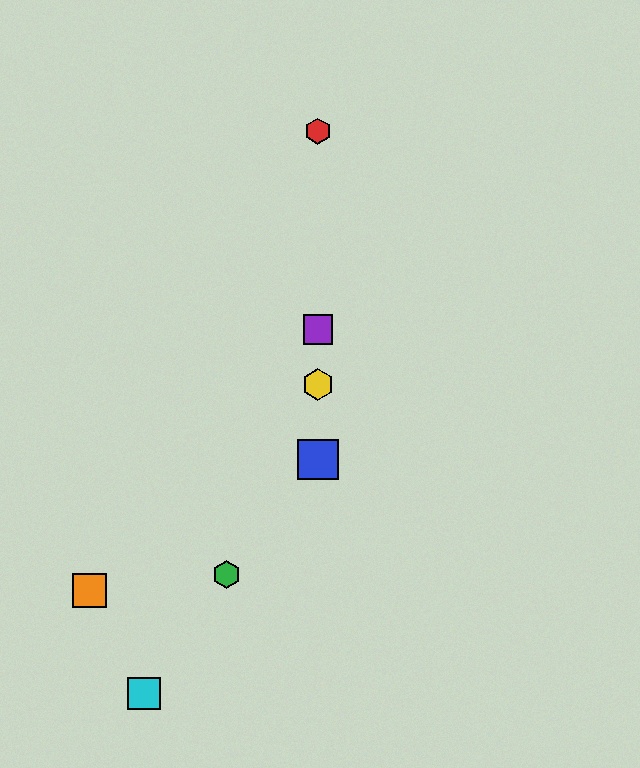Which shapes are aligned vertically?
The red hexagon, the blue square, the yellow hexagon, the purple square are aligned vertically.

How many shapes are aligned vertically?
4 shapes (the red hexagon, the blue square, the yellow hexagon, the purple square) are aligned vertically.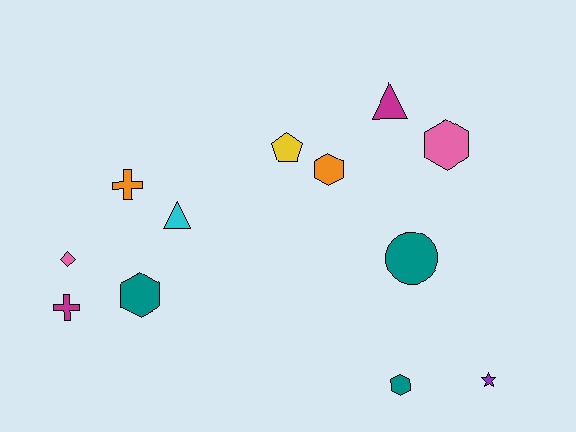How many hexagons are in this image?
There are 4 hexagons.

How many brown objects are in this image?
There are no brown objects.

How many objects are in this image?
There are 12 objects.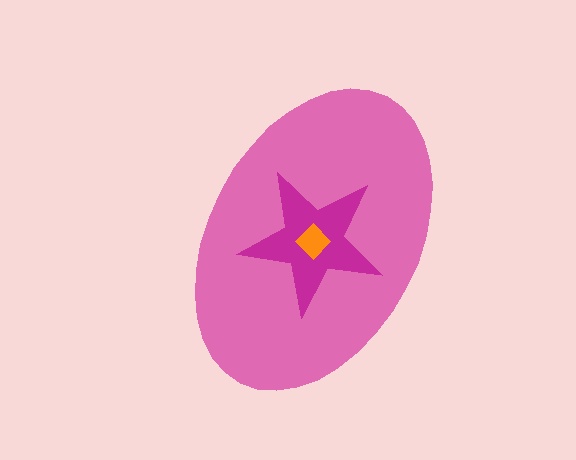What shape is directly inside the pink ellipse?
The magenta star.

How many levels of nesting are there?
3.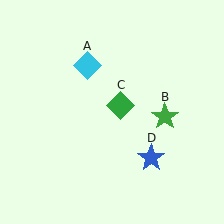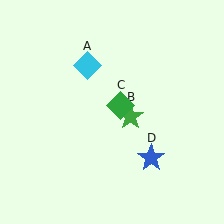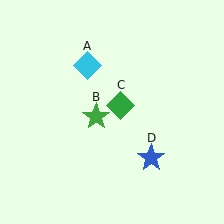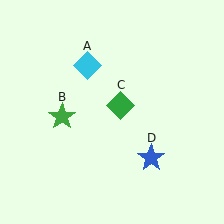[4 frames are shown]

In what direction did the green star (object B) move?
The green star (object B) moved left.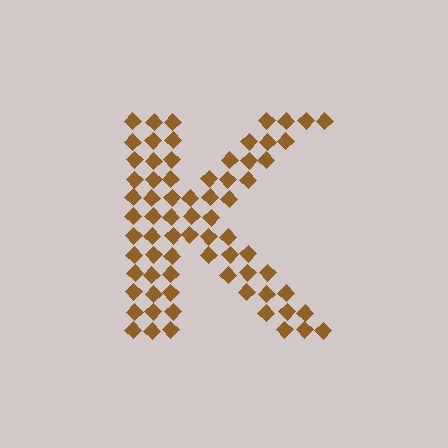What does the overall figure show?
The overall figure shows the letter K.